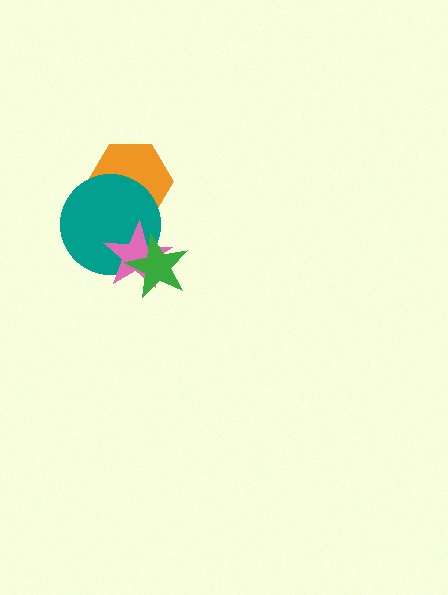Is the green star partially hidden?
No, no other shape covers it.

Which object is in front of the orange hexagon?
The teal circle is in front of the orange hexagon.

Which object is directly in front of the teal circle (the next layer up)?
The pink star is directly in front of the teal circle.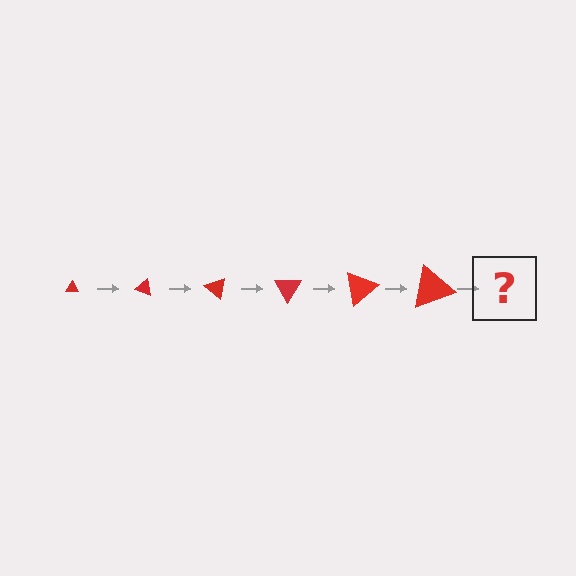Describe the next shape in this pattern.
It should be a triangle, larger than the previous one and rotated 120 degrees from the start.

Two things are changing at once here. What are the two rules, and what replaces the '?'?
The two rules are that the triangle grows larger each step and it rotates 20 degrees each step. The '?' should be a triangle, larger than the previous one and rotated 120 degrees from the start.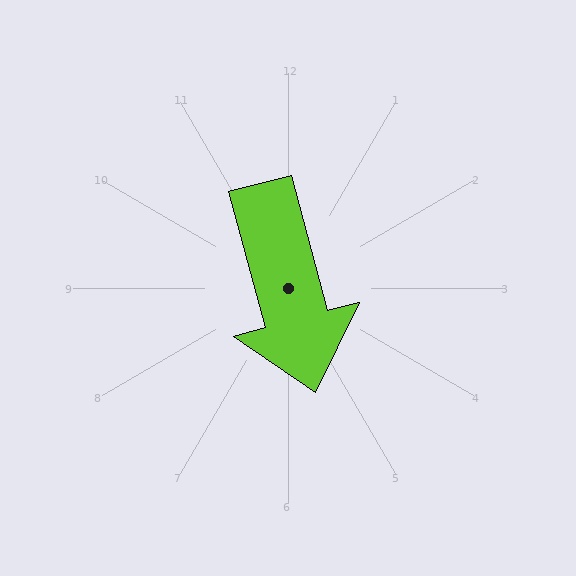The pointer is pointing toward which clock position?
Roughly 6 o'clock.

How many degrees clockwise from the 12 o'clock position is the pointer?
Approximately 165 degrees.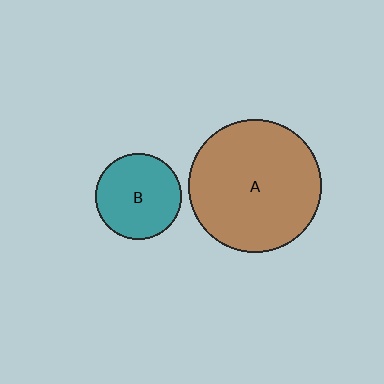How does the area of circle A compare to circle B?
Approximately 2.4 times.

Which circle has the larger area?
Circle A (brown).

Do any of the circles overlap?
No, none of the circles overlap.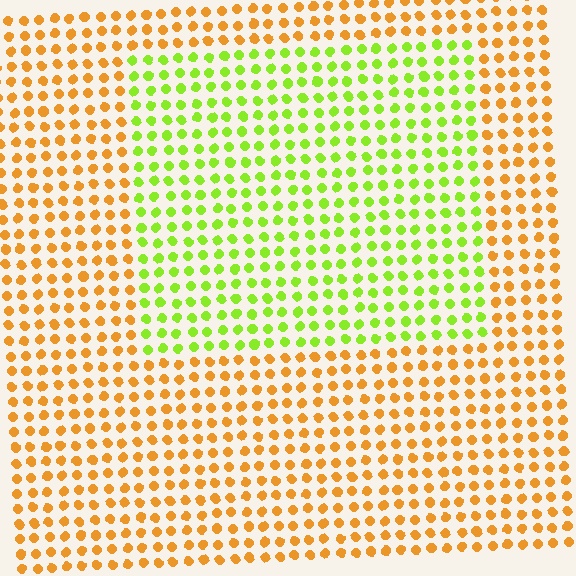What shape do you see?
I see a rectangle.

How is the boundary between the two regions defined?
The boundary is defined purely by a slight shift in hue (about 57 degrees). Spacing, size, and orientation are identical on both sides.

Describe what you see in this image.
The image is filled with small orange elements in a uniform arrangement. A rectangle-shaped region is visible where the elements are tinted to a slightly different hue, forming a subtle color boundary.